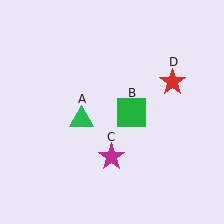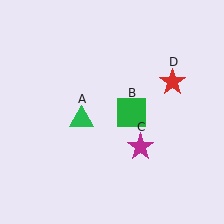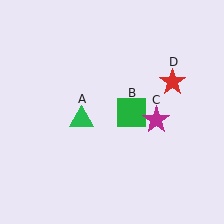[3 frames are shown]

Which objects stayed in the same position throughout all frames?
Green triangle (object A) and green square (object B) and red star (object D) remained stationary.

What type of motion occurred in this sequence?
The magenta star (object C) rotated counterclockwise around the center of the scene.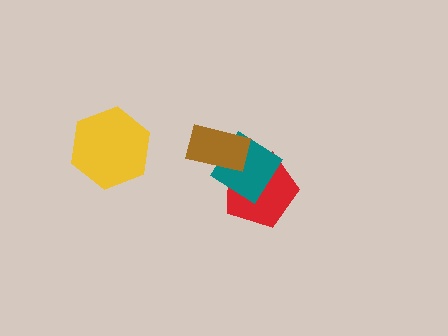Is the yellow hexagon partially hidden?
No, no other shape covers it.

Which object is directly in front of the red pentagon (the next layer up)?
The teal diamond is directly in front of the red pentagon.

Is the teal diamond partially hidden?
Yes, it is partially covered by another shape.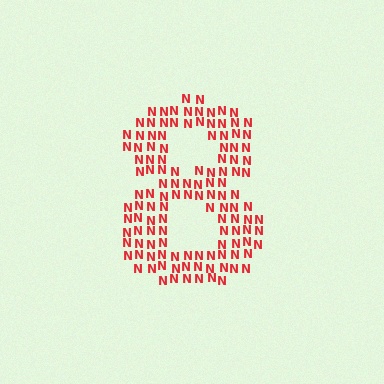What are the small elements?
The small elements are letter N's.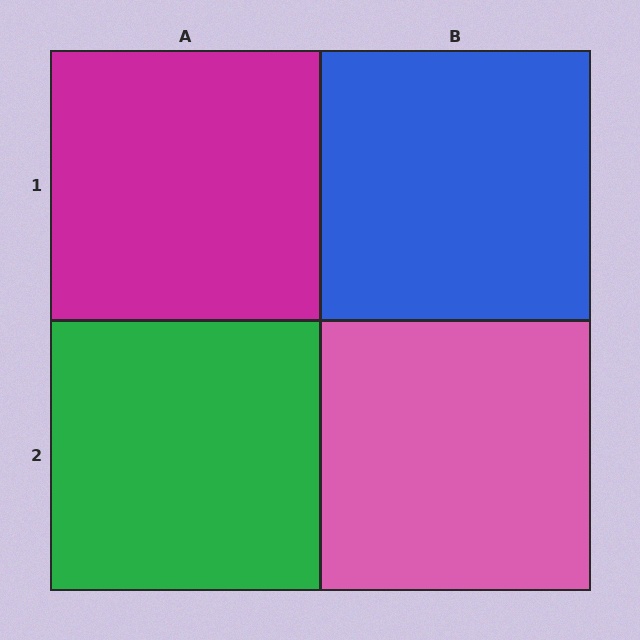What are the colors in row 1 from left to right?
Magenta, blue.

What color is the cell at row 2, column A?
Green.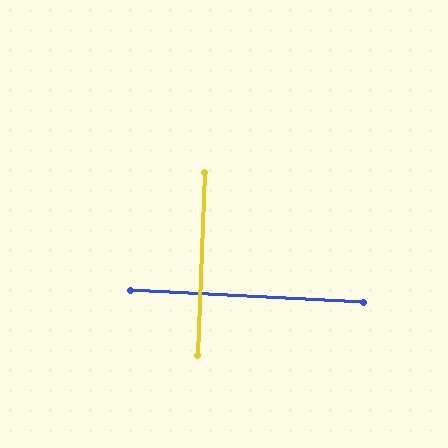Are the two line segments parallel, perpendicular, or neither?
Perpendicular — they meet at approximately 89°.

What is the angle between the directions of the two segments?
Approximately 89 degrees.